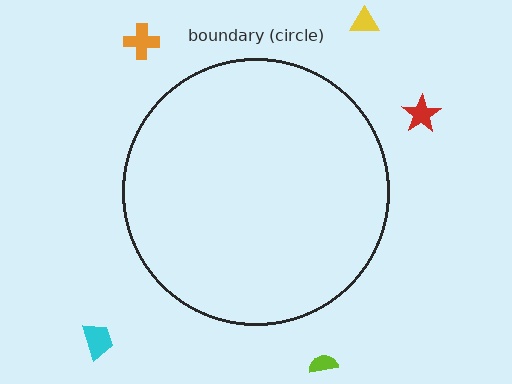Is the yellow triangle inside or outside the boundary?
Outside.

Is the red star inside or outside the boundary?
Outside.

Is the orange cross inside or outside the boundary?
Outside.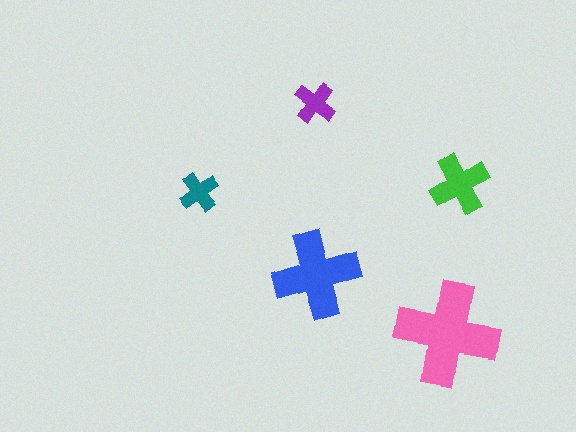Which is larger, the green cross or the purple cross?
The green one.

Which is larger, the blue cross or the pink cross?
The pink one.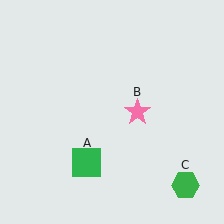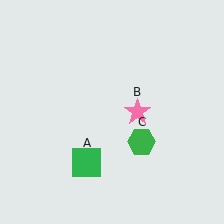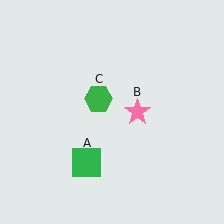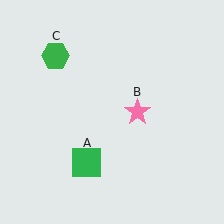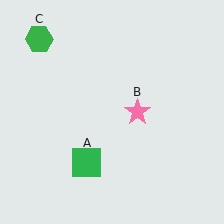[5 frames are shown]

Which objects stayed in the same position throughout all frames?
Green square (object A) and pink star (object B) remained stationary.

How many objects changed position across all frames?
1 object changed position: green hexagon (object C).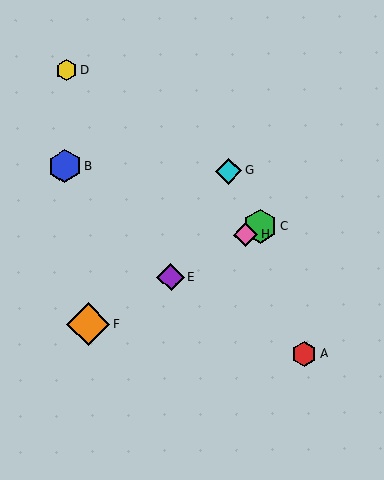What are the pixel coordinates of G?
Object G is at (229, 171).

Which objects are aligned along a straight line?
Objects C, E, F, H are aligned along a straight line.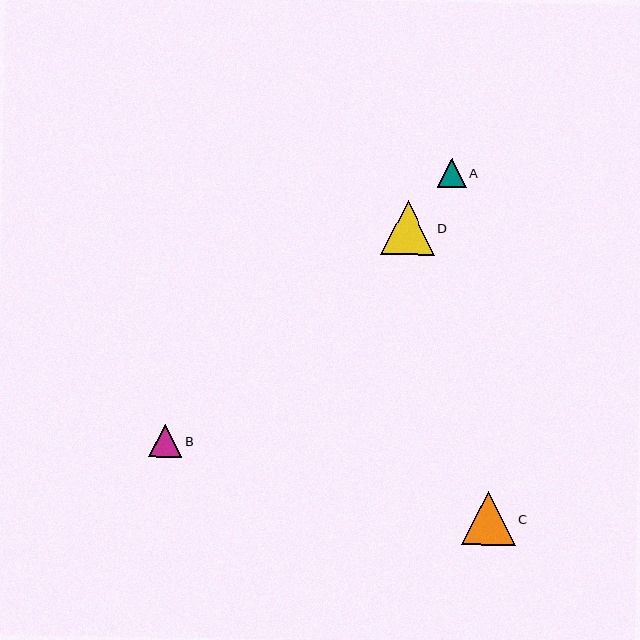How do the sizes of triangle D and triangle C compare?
Triangle D and triangle C are approximately the same size.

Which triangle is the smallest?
Triangle A is the smallest with a size of approximately 29 pixels.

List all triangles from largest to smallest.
From largest to smallest: D, C, B, A.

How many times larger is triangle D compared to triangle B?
Triangle D is approximately 1.6 times the size of triangle B.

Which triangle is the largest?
Triangle D is the largest with a size of approximately 54 pixels.